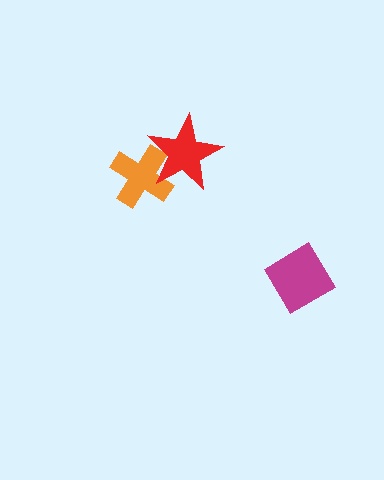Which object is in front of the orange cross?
The red star is in front of the orange cross.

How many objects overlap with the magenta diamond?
0 objects overlap with the magenta diamond.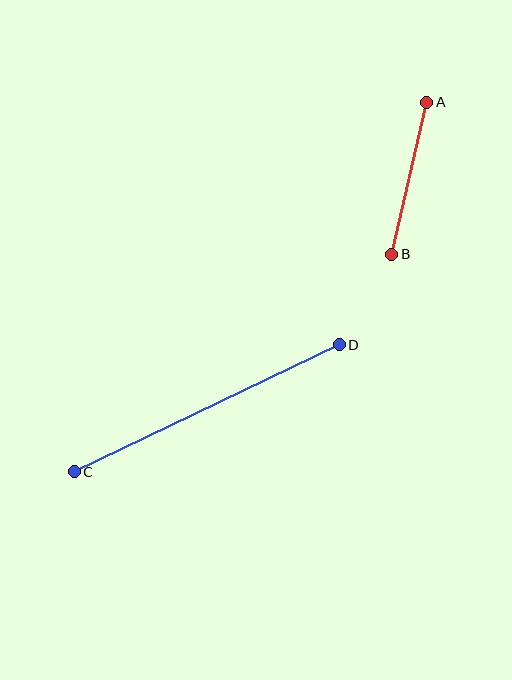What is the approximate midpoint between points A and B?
The midpoint is at approximately (409, 178) pixels.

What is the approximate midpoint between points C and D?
The midpoint is at approximately (207, 408) pixels.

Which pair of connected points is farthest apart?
Points C and D are farthest apart.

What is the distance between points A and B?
The distance is approximately 156 pixels.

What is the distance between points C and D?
The distance is approximately 294 pixels.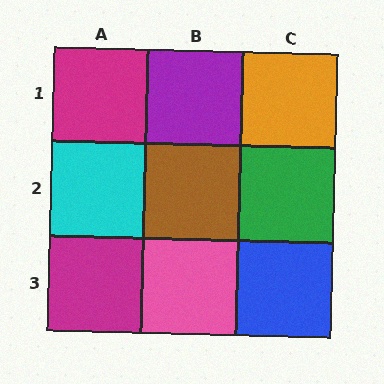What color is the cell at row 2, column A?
Cyan.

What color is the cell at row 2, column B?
Brown.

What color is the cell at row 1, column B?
Purple.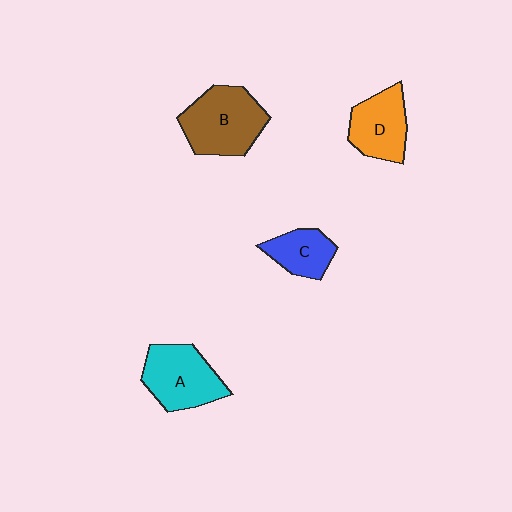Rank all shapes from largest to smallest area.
From largest to smallest: B (brown), A (cyan), D (orange), C (blue).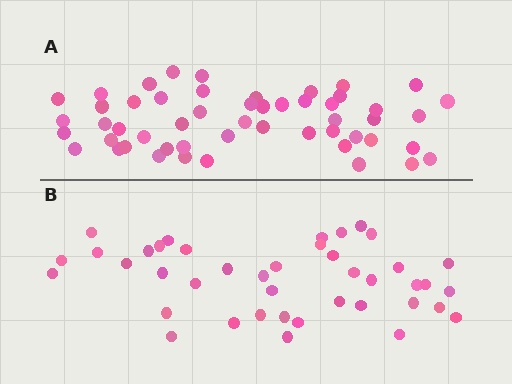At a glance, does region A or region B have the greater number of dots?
Region A (the top region) has more dots.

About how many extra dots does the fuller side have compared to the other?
Region A has roughly 12 or so more dots than region B.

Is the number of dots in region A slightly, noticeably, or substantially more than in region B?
Region A has noticeably more, but not dramatically so. The ratio is roughly 1.3 to 1.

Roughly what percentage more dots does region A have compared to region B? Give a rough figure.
About 25% more.